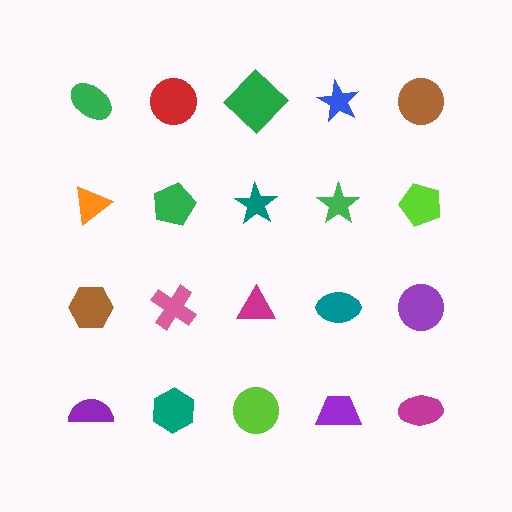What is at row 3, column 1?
A brown hexagon.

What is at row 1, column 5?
A brown circle.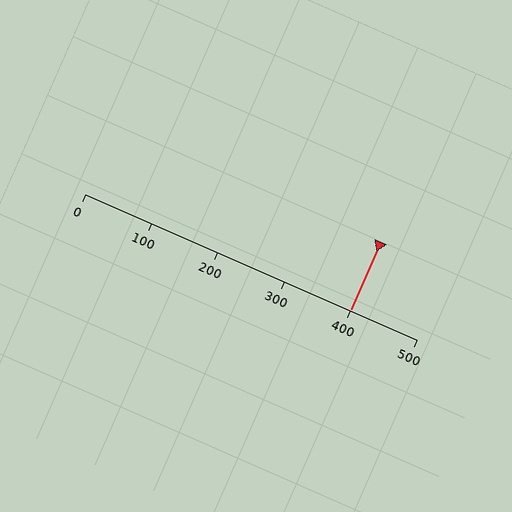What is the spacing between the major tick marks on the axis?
The major ticks are spaced 100 apart.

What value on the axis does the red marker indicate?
The marker indicates approximately 400.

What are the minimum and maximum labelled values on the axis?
The axis runs from 0 to 500.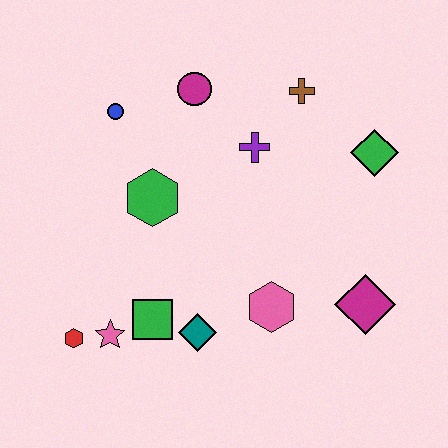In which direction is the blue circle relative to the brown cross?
The blue circle is to the left of the brown cross.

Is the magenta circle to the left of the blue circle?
No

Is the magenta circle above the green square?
Yes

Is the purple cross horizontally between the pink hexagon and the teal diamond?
Yes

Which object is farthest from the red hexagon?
The green diamond is farthest from the red hexagon.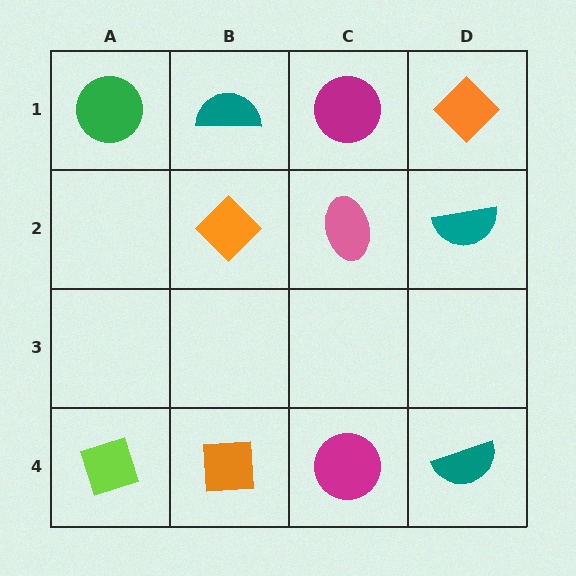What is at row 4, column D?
A teal semicircle.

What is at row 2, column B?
An orange diamond.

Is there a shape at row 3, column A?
No, that cell is empty.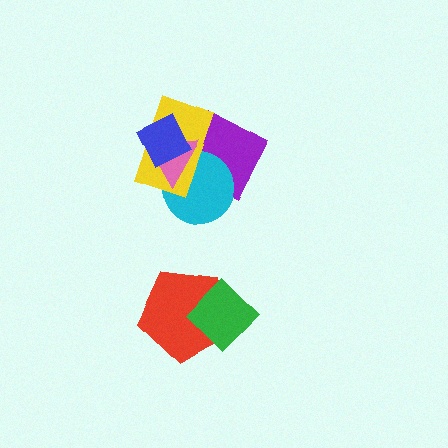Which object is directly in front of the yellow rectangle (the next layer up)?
The pink triangle is directly in front of the yellow rectangle.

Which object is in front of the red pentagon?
The green diamond is in front of the red pentagon.